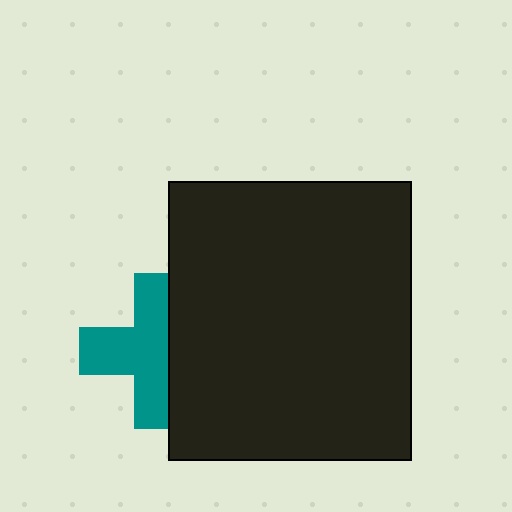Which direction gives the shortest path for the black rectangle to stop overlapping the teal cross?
Moving right gives the shortest separation.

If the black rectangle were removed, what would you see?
You would see the complete teal cross.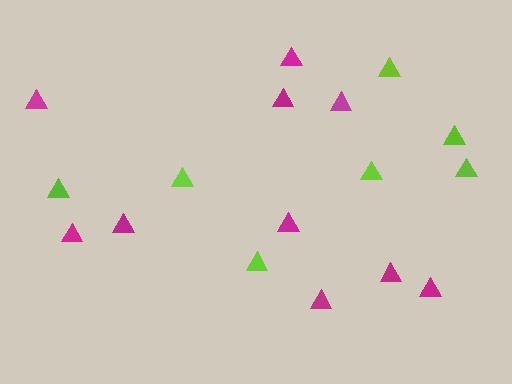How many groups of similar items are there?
There are 2 groups: one group of magenta triangles (10) and one group of lime triangles (7).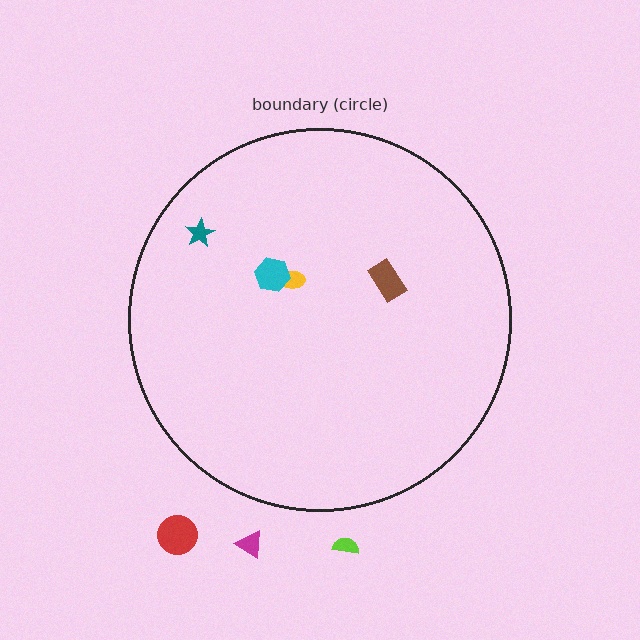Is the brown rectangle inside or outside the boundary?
Inside.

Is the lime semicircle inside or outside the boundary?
Outside.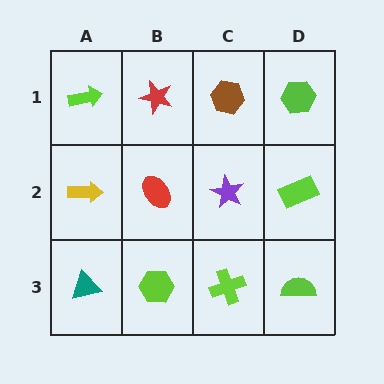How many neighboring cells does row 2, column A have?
3.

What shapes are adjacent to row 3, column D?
A lime rectangle (row 2, column D), a lime cross (row 3, column C).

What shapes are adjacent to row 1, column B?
A red ellipse (row 2, column B), a lime arrow (row 1, column A), a brown hexagon (row 1, column C).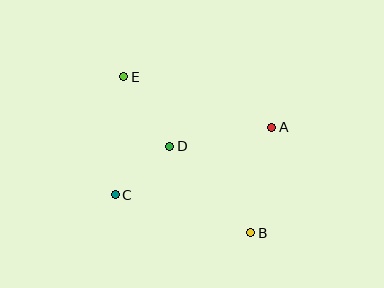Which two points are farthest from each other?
Points B and E are farthest from each other.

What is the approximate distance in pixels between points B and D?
The distance between B and D is approximately 118 pixels.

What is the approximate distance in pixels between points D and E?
The distance between D and E is approximately 83 pixels.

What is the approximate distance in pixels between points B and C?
The distance between B and C is approximately 141 pixels.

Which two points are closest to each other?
Points C and D are closest to each other.